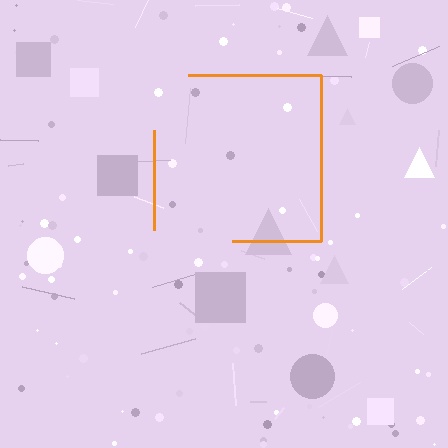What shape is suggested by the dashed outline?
The dashed outline suggests a square.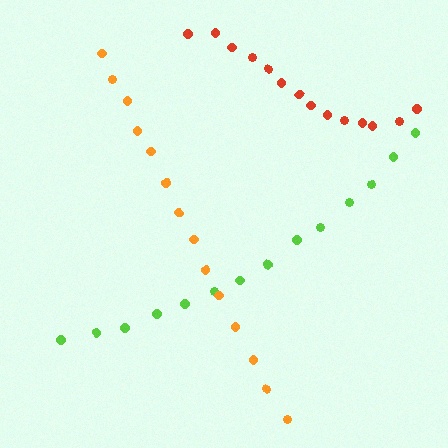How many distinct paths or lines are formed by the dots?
There are 3 distinct paths.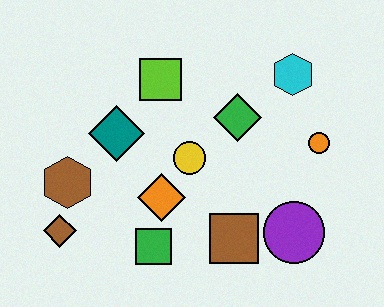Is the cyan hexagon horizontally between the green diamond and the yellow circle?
No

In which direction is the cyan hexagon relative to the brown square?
The cyan hexagon is above the brown square.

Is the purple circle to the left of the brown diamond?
No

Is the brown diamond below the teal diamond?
Yes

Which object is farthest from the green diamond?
The brown diamond is farthest from the green diamond.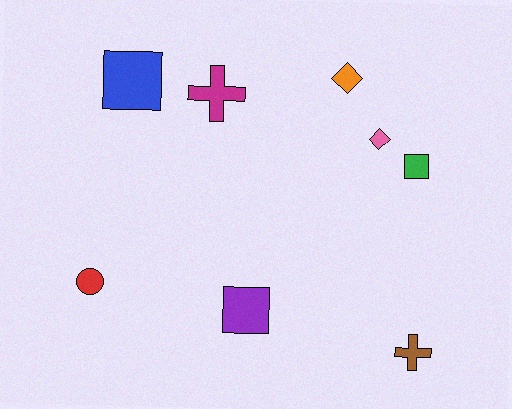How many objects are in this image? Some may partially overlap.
There are 8 objects.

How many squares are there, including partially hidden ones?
There are 3 squares.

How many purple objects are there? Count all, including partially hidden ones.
There is 1 purple object.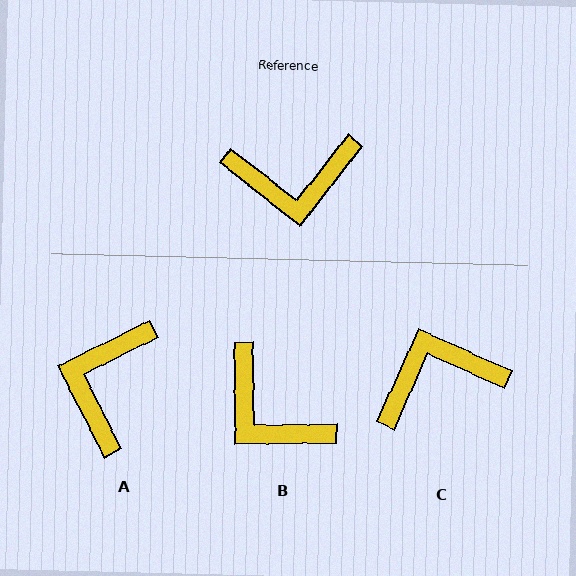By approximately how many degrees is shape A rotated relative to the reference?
Approximately 115 degrees clockwise.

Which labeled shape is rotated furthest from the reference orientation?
C, about 166 degrees away.